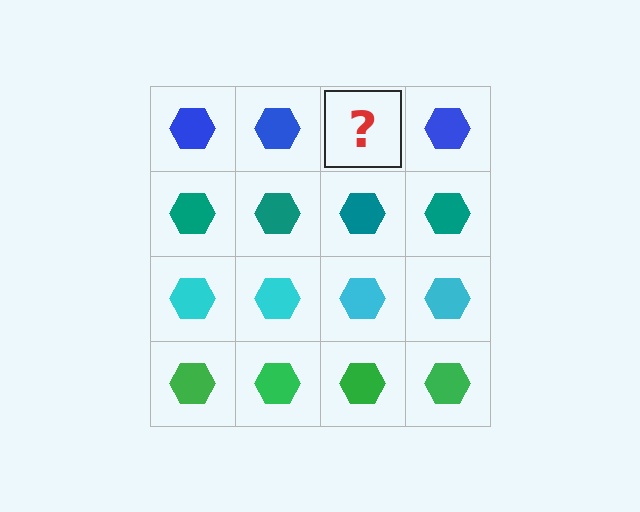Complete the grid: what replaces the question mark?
The question mark should be replaced with a blue hexagon.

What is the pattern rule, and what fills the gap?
The rule is that each row has a consistent color. The gap should be filled with a blue hexagon.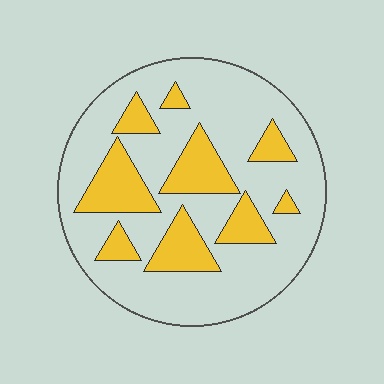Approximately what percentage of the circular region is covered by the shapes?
Approximately 25%.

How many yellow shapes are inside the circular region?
9.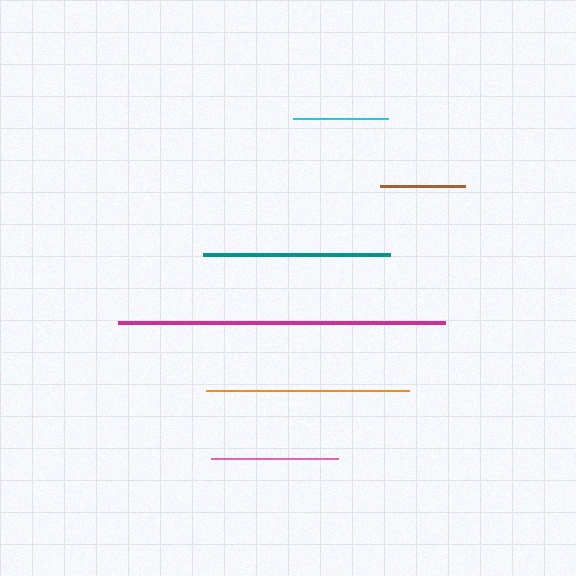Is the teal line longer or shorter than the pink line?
The teal line is longer than the pink line.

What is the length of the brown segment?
The brown segment is approximately 84 pixels long.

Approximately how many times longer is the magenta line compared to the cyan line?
The magenta line is approximately 3.4 times the length of the cyan line.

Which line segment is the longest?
The magenta line is the longest at approximately 328 pixels.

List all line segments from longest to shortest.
From longest to shortest: magenta, orange, teal, pink, cyan, brown.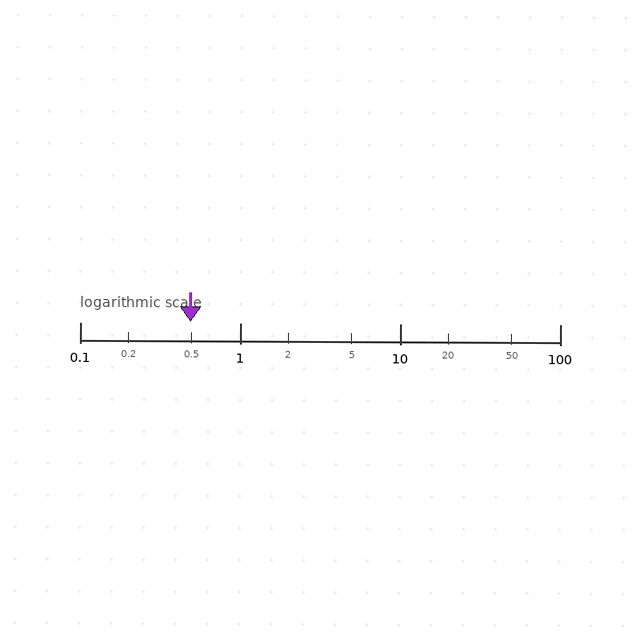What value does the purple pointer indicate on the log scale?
The pointer indicates approximately 0.49.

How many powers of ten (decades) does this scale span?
The scale spans 3 decades, from 0.1 to 100.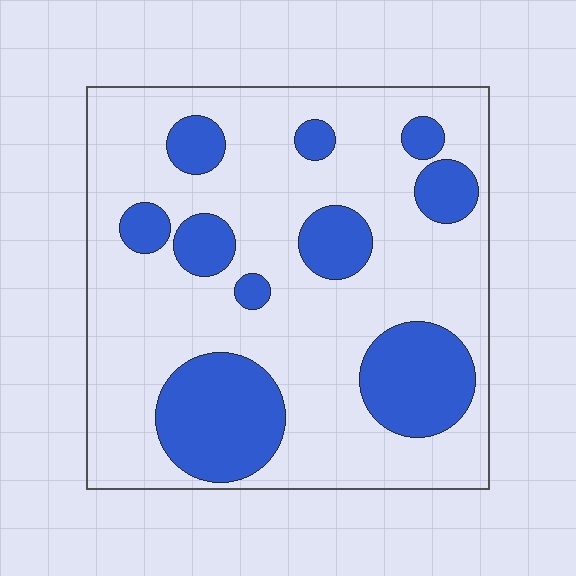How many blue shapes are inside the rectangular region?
10.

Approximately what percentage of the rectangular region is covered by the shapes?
Approximately 25%.